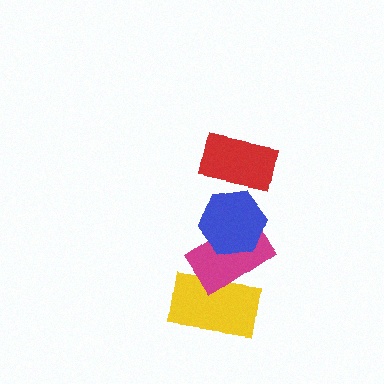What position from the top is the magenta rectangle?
The magenta rectangle is 3rd from the top.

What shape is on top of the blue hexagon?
The red rectangle is on top of the blue hexagon.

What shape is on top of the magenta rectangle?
The blue hexagon is on top of the magenta rectangle.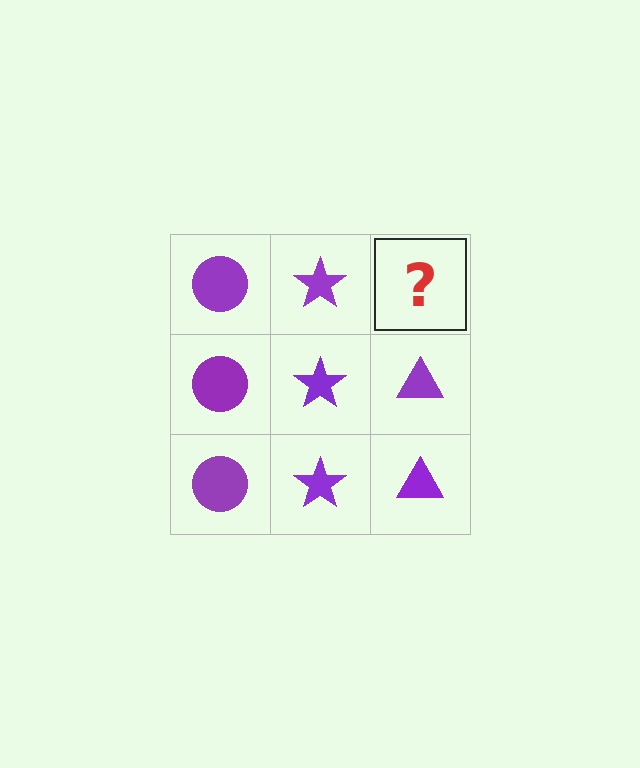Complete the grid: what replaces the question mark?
The question mark should be replaced with a purple triangle.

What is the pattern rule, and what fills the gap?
The rule is that each column has a consistent shape. The gap should be filled with a purple triangle.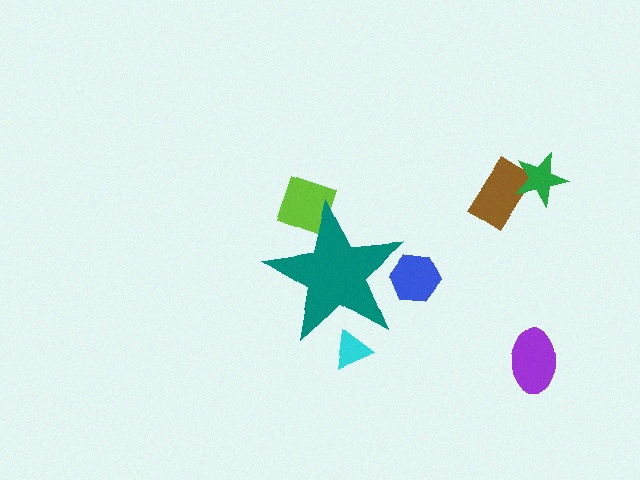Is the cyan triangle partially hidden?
Yes, the cyan triangle is partially hidden behind the teal star.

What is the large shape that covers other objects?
A teal star.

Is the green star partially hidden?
No, the green star is fully visible.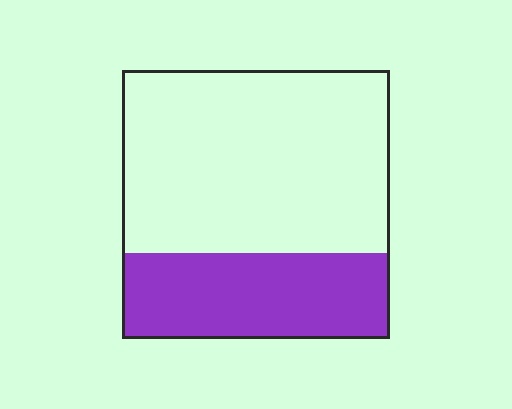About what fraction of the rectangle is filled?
About one third (1/3).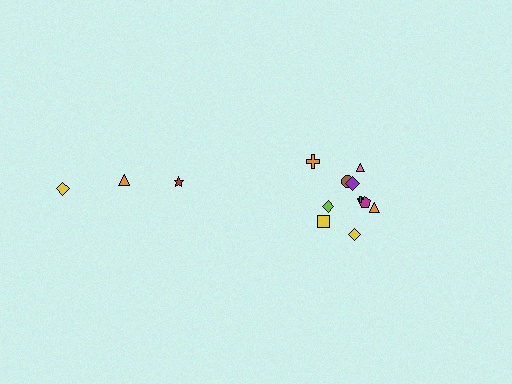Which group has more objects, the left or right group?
The right group.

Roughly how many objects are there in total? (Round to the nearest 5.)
Roughly 15 objects in total.